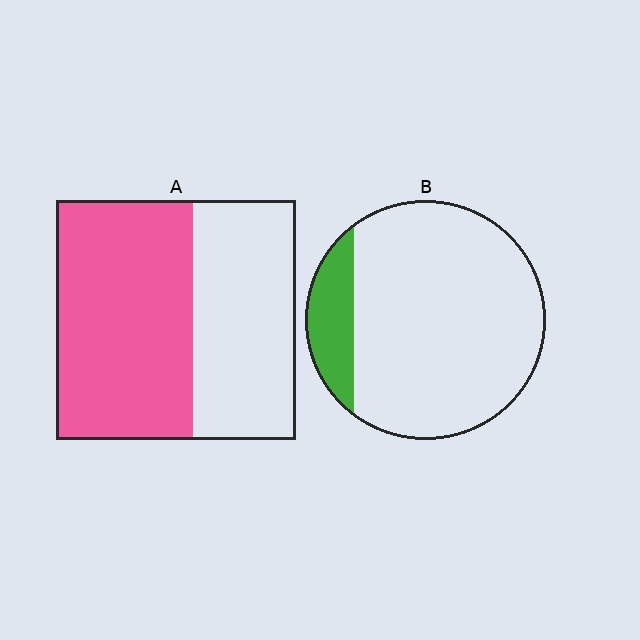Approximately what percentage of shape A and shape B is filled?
A is approximately 55% and B is approximately 15%.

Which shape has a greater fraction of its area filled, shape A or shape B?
Shape A.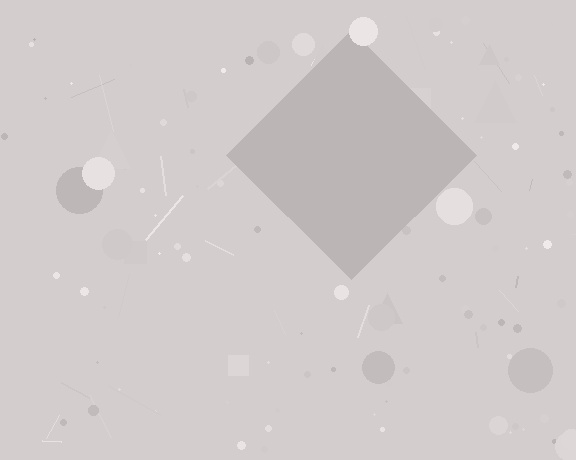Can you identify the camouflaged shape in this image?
The camouflaged shape is a diamond.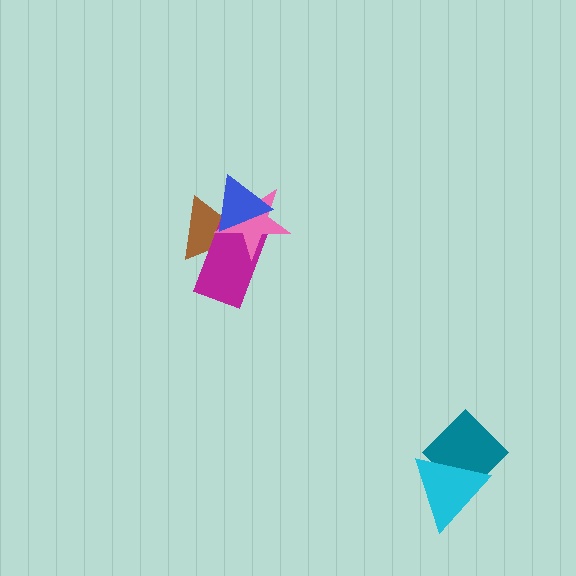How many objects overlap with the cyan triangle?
1 object overlaps with the cyan triangle.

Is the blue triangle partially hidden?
No, no other shape covers it.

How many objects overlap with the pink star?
3 objects overlap with the pink star.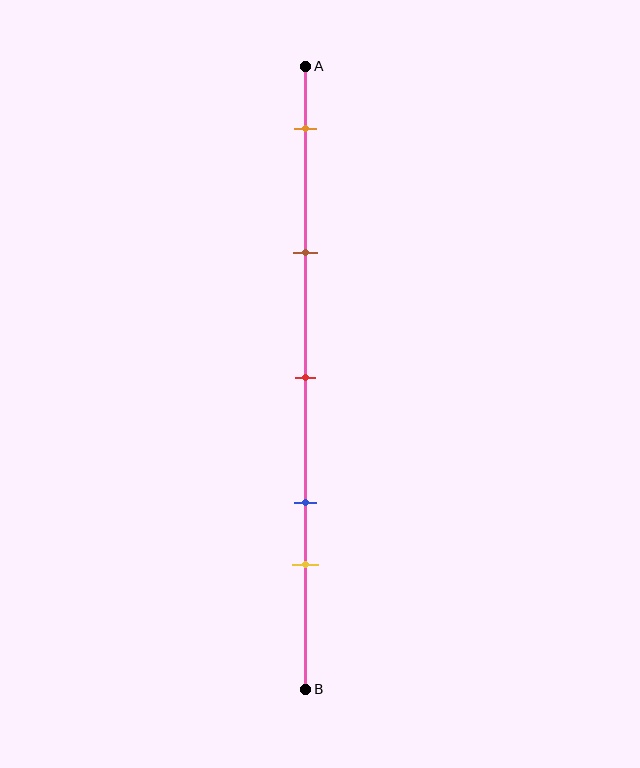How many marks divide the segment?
There are 5 marks dividing the segment.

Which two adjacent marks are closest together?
The blue and yellow marks are the closest adjacent pair.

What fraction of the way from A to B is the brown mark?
The brown mark is approximately 30% (0.3) of the way from A to B.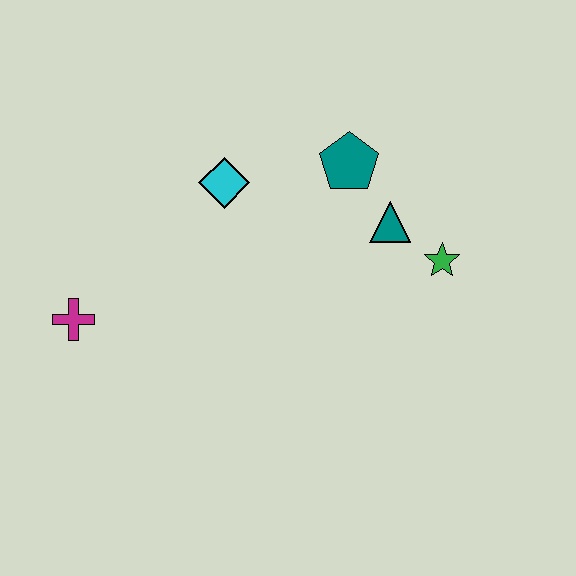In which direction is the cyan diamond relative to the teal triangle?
The cyan diamond is to the left of the teal triangle.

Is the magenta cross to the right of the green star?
No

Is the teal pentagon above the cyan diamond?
Yes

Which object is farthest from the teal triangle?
The magenta cross is farthest from the teal triangle.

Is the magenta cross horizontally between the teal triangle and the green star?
No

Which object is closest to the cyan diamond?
The teal pentagon is closest to the cyan diamond.